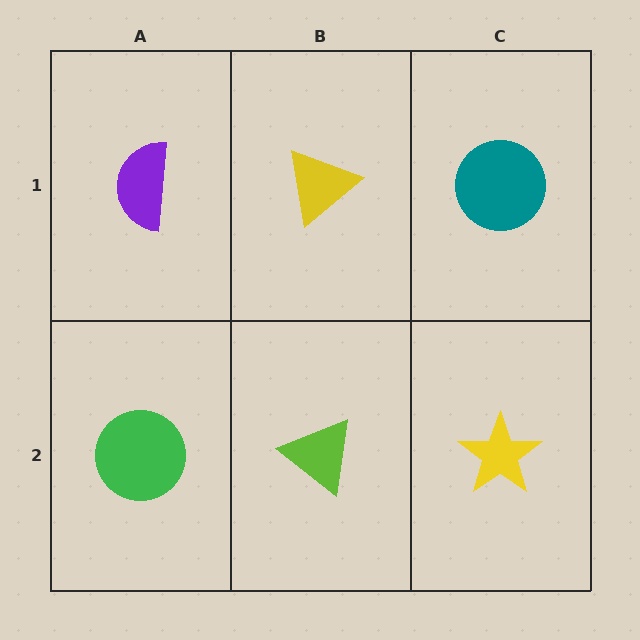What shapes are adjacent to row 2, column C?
A teal circle (row 1, column C), a lime triangle (row 2, column B).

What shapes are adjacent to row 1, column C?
A yellow star (row 2, column C), a yellow triangle (row 1, column B).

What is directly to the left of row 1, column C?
A yellow triangle.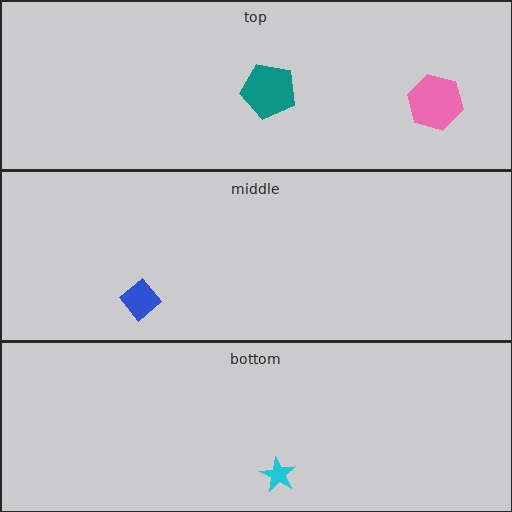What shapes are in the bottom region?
The cyan star.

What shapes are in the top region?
The pink hexagon, the teal pentagon.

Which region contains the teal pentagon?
The top region.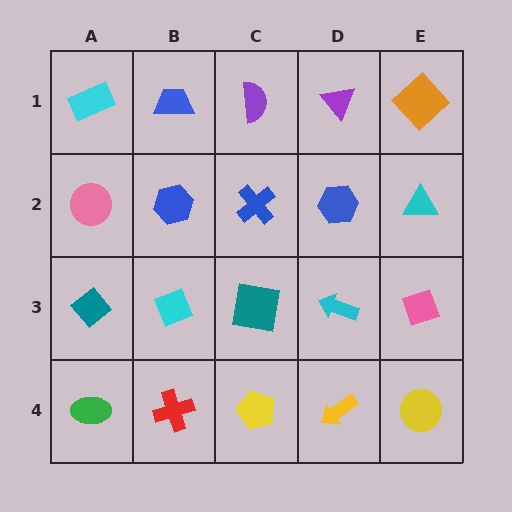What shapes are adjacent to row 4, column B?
A cyan diamond (row 3, column B), a green ellipse (row 4, column A), a yellow pentagon (row 4, column C).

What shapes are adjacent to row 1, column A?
A pink circle (row 2, column A), a blue trapezoid (row 1, column B).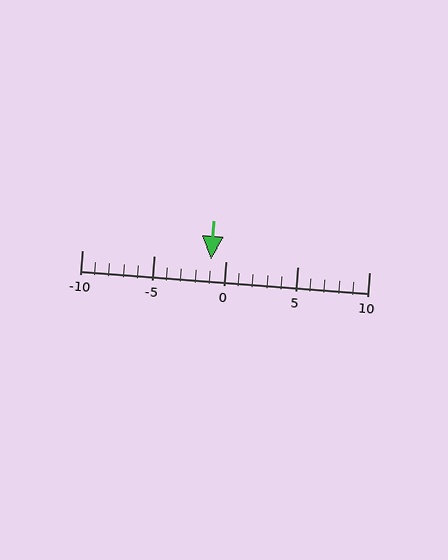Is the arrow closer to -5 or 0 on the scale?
The arrow is closer to 0.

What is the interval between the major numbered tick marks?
The major tick marks are spaced 5 units apart.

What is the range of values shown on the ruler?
The ruler shows values from -10 to 10.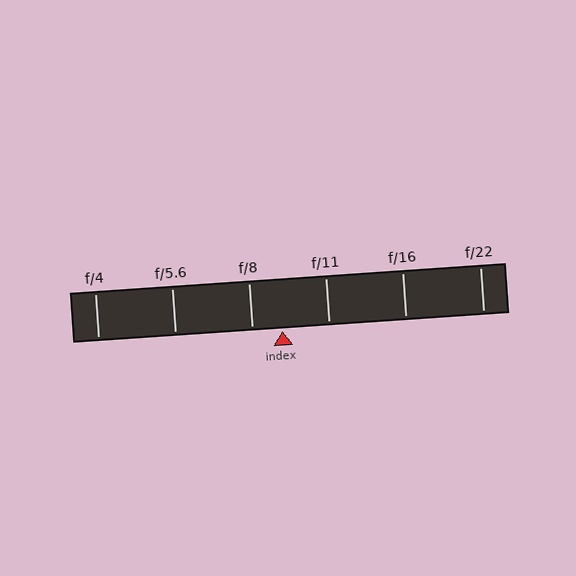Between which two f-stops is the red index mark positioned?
The index mark is between f/8 and f/11.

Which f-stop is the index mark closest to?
The index mark is closest to f/8.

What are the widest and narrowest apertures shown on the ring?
The widest aperture shown is f/4 and the narrowest is f/22.